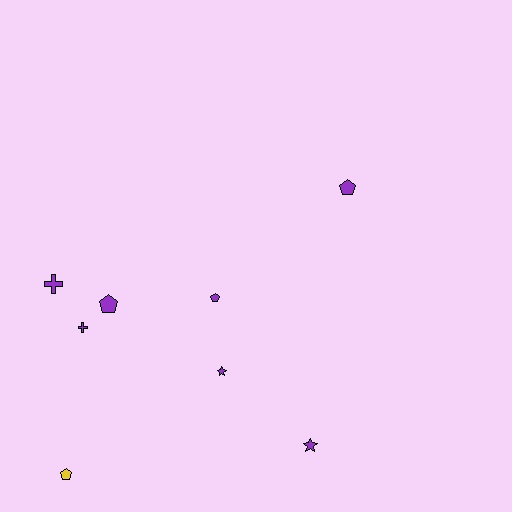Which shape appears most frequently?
Pentagon, with 4 objects.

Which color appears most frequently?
Purple, with 7 objects.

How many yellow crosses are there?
There are no yellow crosses.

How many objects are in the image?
There are 8 objects.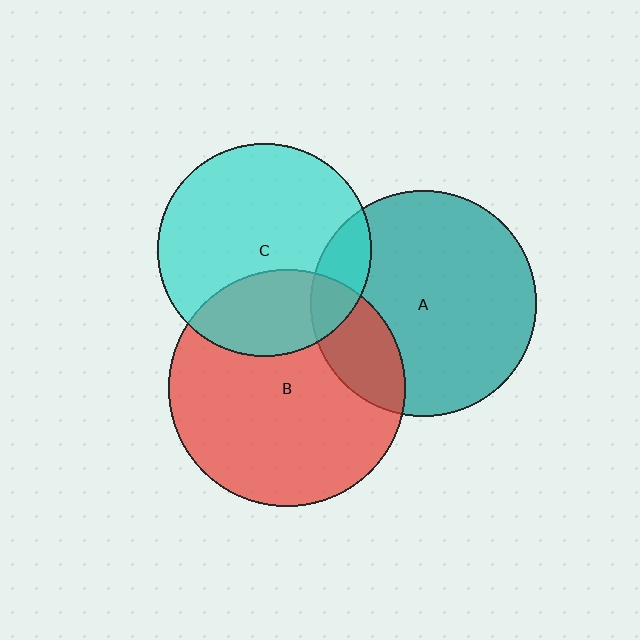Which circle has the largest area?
Circle B (red).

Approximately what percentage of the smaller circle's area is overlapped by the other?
Approximately 20%.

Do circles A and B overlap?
Yes.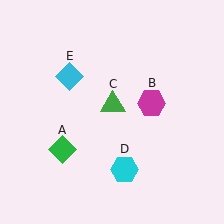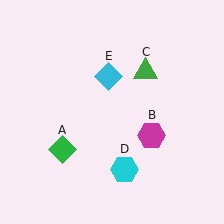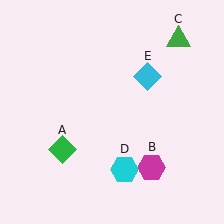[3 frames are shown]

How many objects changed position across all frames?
3 objects changed position: magenta hexagon (object B), green triangle (object C), cyan diamond (object E).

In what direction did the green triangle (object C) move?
The green triangle (object C) moved up and to the right.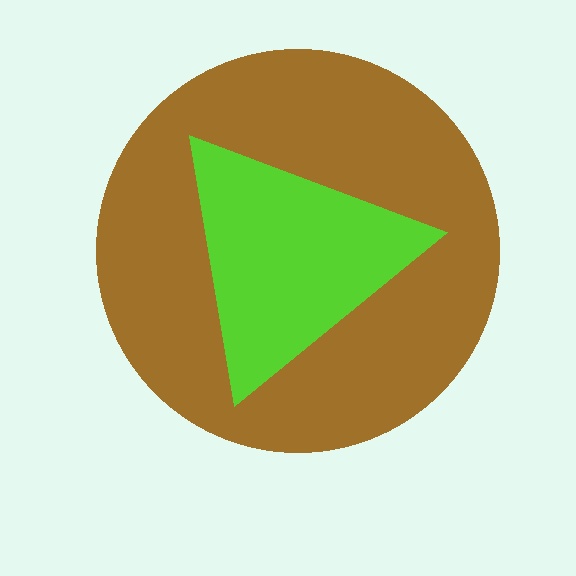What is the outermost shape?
The brown circle.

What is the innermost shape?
The lime triangle.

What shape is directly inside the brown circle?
The lime triangle.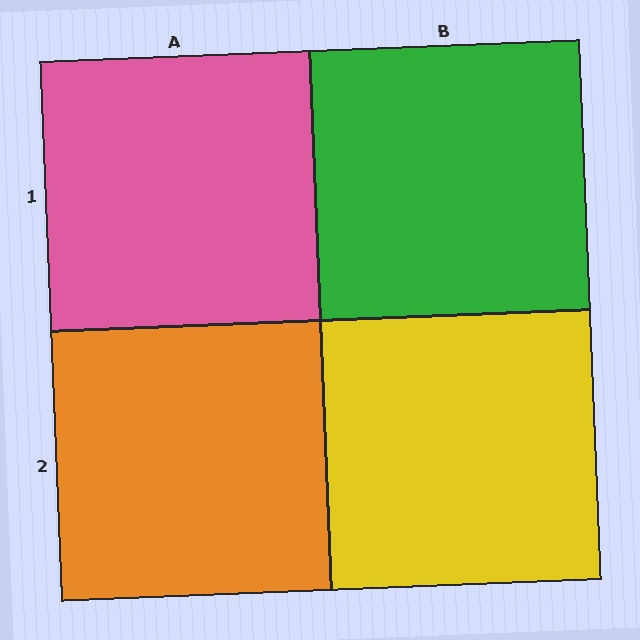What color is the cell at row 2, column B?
Yellow.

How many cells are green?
1 cell is green.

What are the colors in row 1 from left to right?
Pink, green.